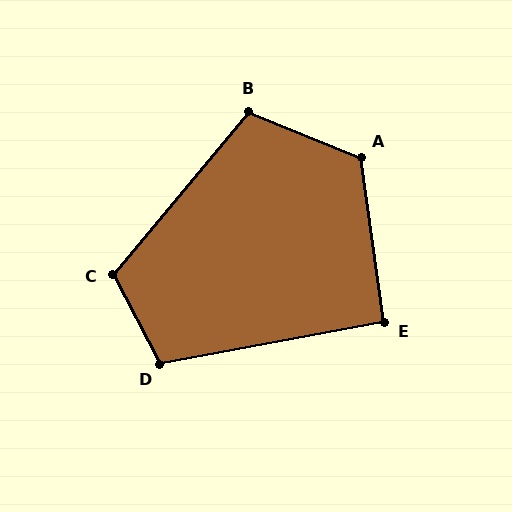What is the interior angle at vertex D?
Approximately 107 degrees (obtuse).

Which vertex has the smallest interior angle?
E, at approximately 93 degrees.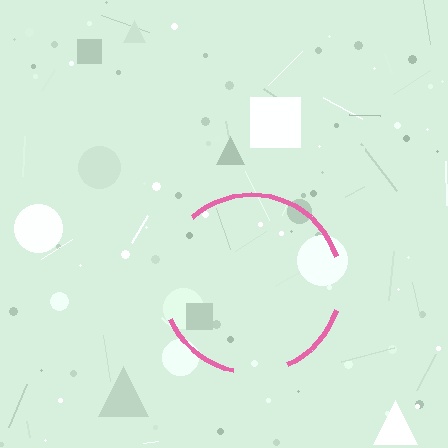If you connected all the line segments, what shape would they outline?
They would outline a circle.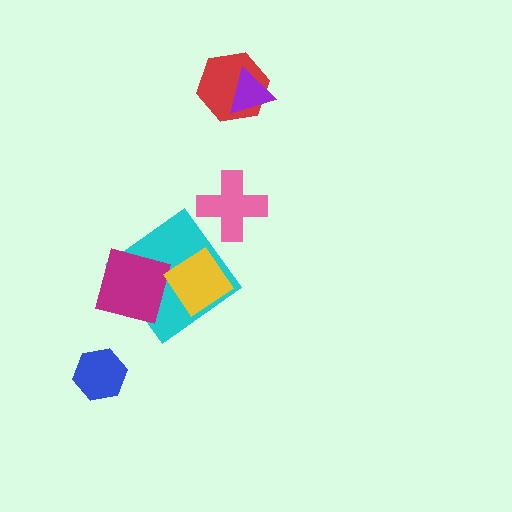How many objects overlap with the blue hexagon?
0 objects overlap with the blue hexagon.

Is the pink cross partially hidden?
No, no other shape covers it.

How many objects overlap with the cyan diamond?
2 objects overlap with the cyan diamond.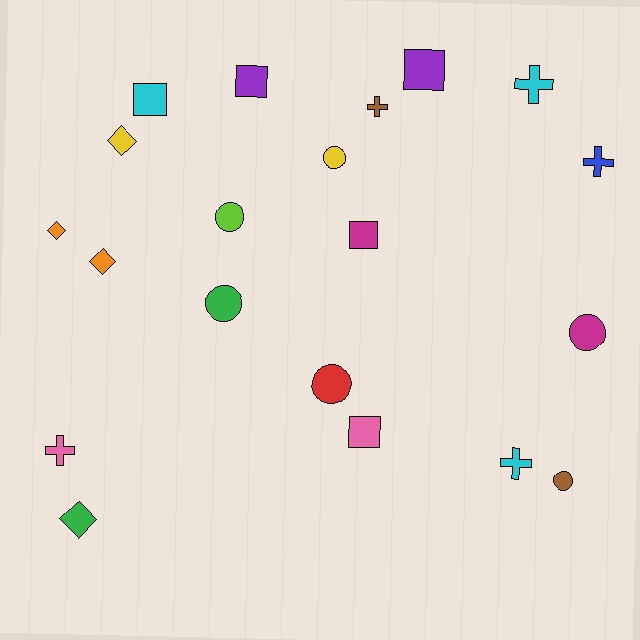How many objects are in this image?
There are 20 objects.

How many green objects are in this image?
There are 2 green objects.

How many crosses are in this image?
There are 5 crosses.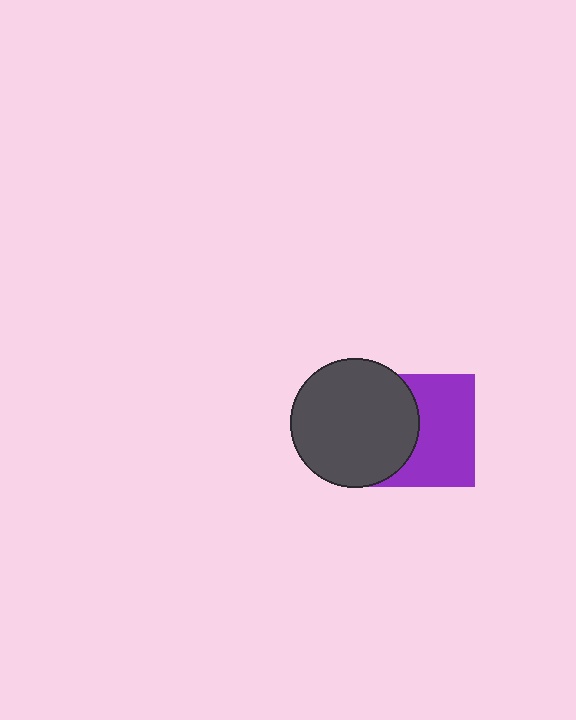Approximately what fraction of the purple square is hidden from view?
Roughly 42% of the purple square is hidden behind the dark gray circle.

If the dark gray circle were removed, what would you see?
You would see the complete purple square.